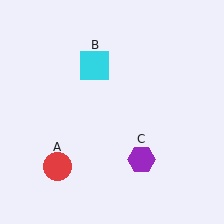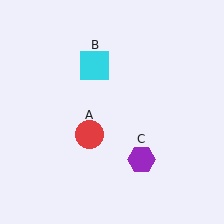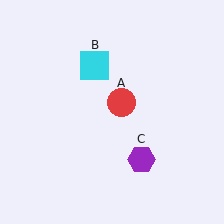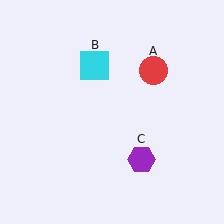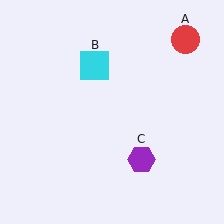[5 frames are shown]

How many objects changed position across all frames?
1 object changed position: red circle (object A).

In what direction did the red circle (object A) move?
The red circle (object A) moved up and to the right.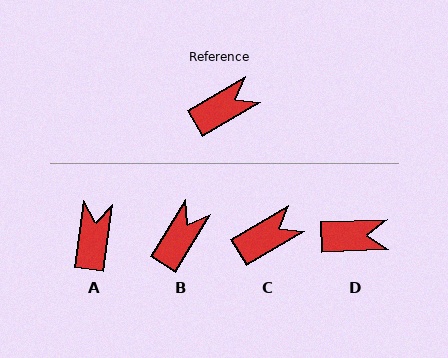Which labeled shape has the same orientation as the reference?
C.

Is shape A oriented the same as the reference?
No, it is off by about 52 degrees.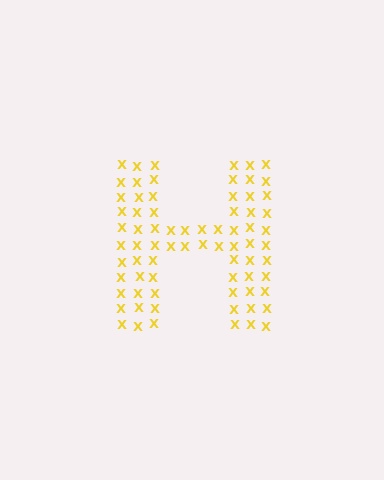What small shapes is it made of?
It is made of small letter X's.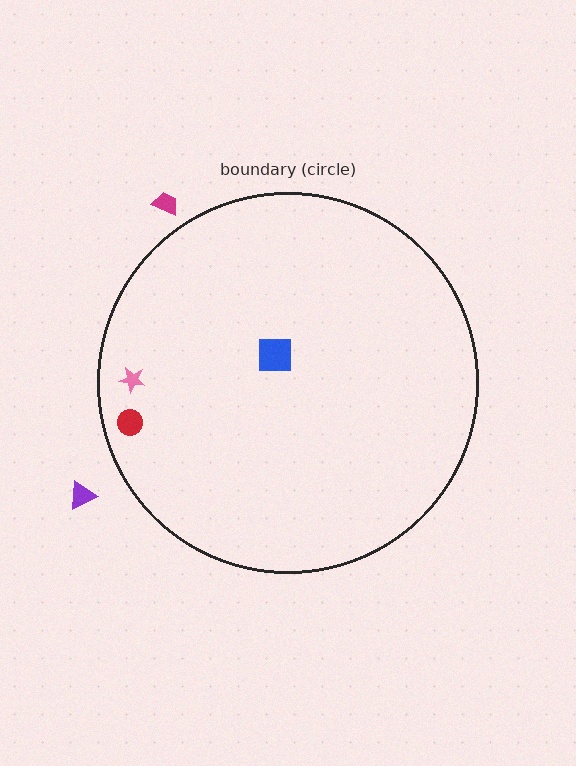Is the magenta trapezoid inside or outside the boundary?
Outside.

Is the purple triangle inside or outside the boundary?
Outside.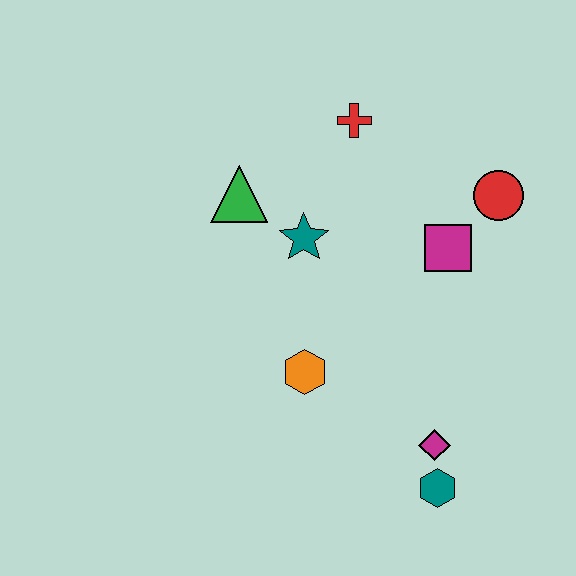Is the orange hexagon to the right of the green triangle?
Yes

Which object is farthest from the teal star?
The teal hexagon is farthest from the teal star.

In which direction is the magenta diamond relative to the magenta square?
The magenta diamond is below the magenta square.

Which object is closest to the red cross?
The teal star is closest to the red cross.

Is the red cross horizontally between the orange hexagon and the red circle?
Yes